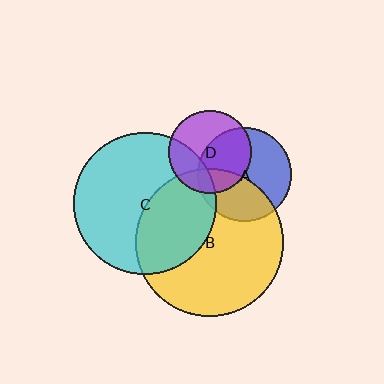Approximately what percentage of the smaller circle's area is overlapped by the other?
Approximately 20%.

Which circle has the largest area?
Circle B (yellow).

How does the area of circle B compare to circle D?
Approximately 3.2 times.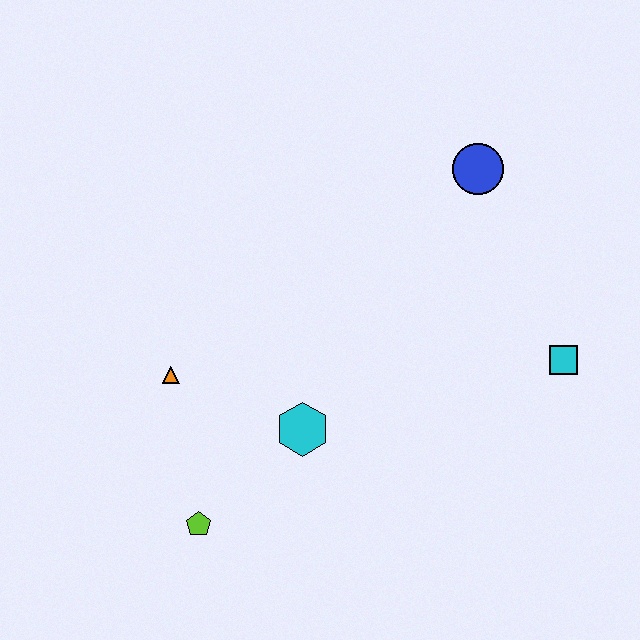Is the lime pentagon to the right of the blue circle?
No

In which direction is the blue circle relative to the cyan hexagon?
The blue circle is above the cyan hexagon.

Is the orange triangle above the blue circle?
No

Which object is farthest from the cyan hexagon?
The blue circle is farthest from the cyan hexagon.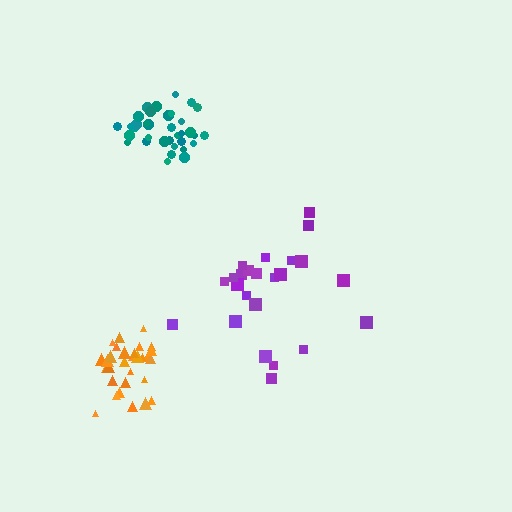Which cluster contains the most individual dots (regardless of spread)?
Teal (35).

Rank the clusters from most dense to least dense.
teal, orange, purple.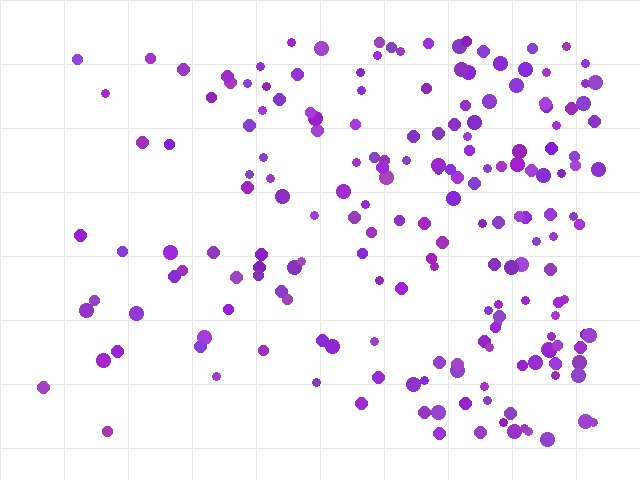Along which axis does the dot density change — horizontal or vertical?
Horizontal.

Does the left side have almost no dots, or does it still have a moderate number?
Still a moderate number, just noticeably fewer than the right.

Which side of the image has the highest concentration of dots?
The right.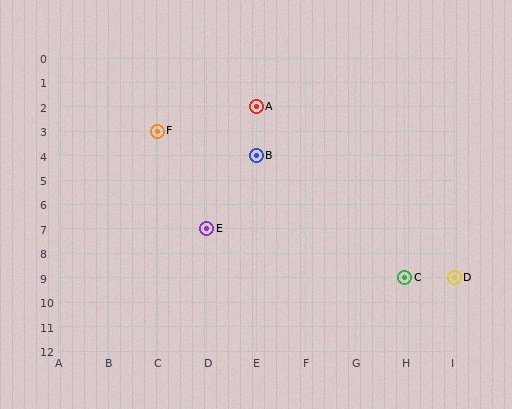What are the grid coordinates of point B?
Point B is at grid coordinates (E, 4).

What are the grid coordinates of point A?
Point A is at grid coordinates (E, 2).